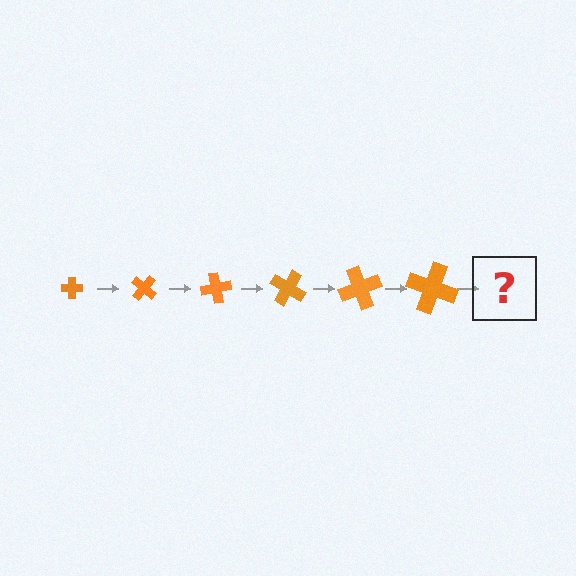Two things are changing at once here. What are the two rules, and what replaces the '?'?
The two rules are that the cross grows larger each step and it rotates 40 degrees each step. The '?' should be a cross, larger than the previous one and rotated 240 degrees from the start.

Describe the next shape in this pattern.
It should be a cross, larger than the previous one and rotated 240 degrees from the start.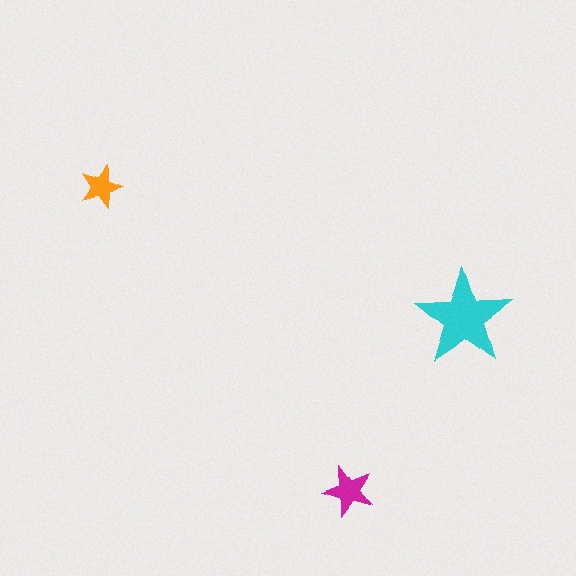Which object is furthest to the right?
The cyan star is rightmost.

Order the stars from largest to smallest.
the cyan one, the magenta one, the orange one.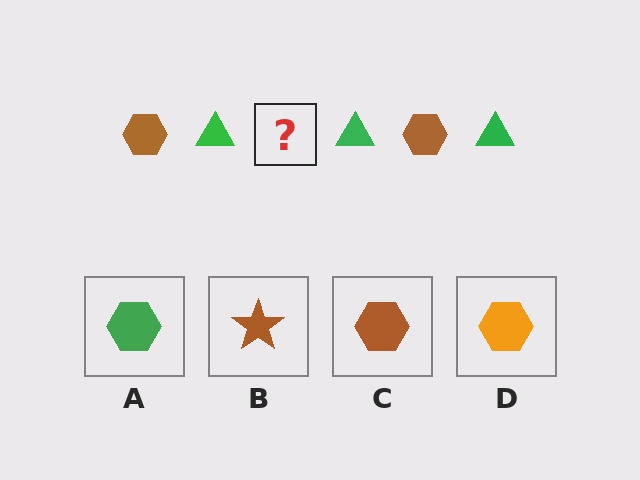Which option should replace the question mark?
Option C.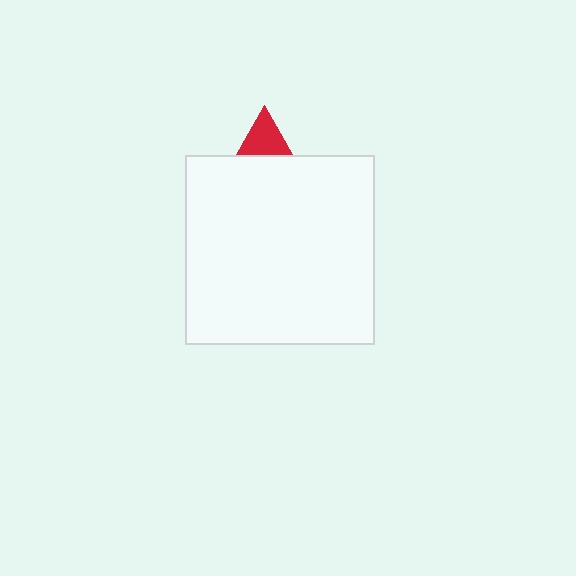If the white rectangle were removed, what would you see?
You would see the complete red triangle.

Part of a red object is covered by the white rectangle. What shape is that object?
It is a triangle.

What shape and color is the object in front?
The object in front is a white rectangle.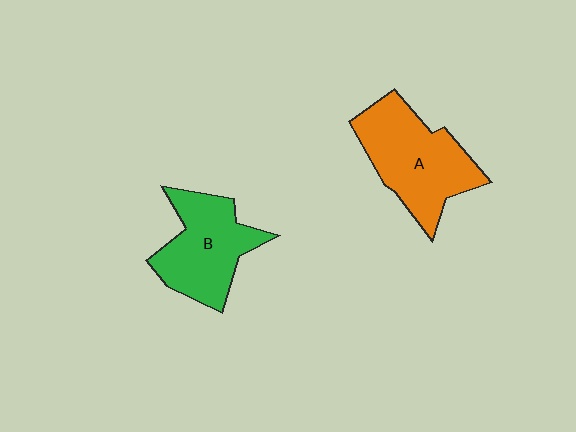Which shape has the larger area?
Shape A (orange).